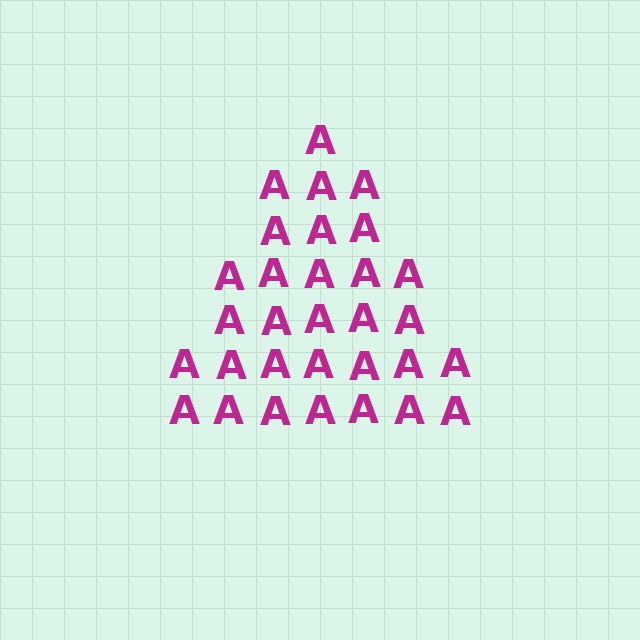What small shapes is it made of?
It is made of small letter A's.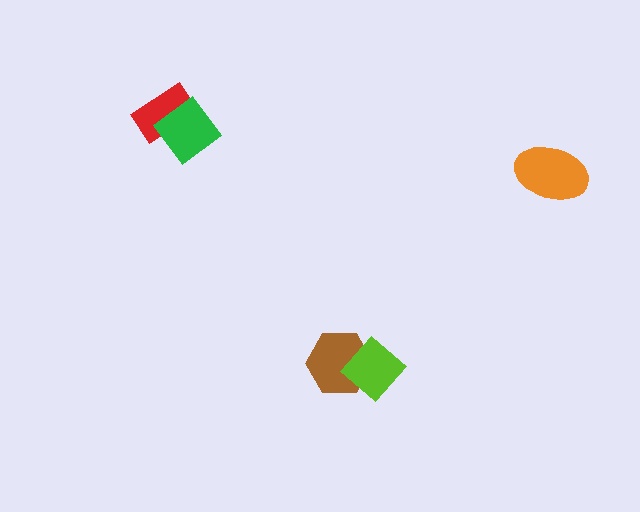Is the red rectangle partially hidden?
Yes, it is partially covered by another shape.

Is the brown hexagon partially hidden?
Yes, it is partially covered by another shape.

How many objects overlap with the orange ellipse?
0 objects overlap with the orange ellipse.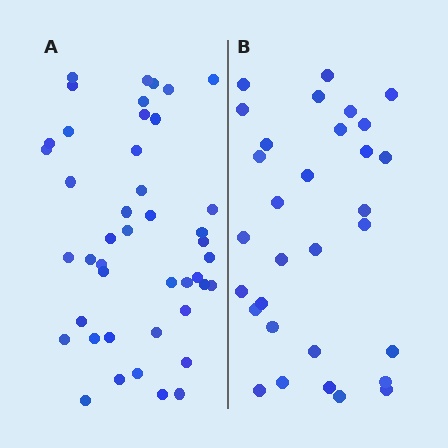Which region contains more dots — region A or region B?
Region A (the left region) has more dots.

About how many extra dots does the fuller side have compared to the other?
Region A has approximately 15 more dots than region B.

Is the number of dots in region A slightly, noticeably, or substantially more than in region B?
Region A has noticeably more, but not dramatically so. The ratio is roughly 1.4 to 1.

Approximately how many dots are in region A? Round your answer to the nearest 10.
About 40 dots. (The exact count is 44, which rounds to 40.)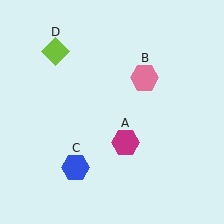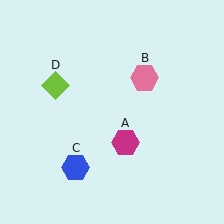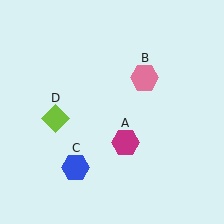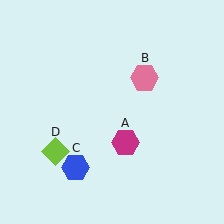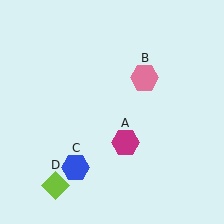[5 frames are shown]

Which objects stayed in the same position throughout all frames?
Magenta hexagon (object A) and pink hexagon (object B) and blue hexagon (object C) remained stationary.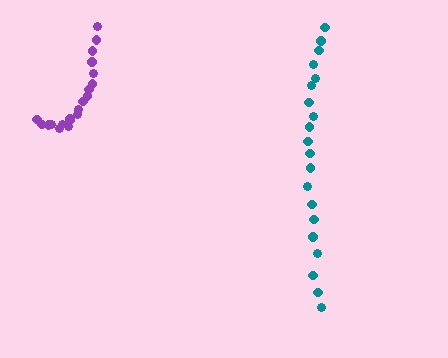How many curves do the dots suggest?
There are 2 distinct paths.